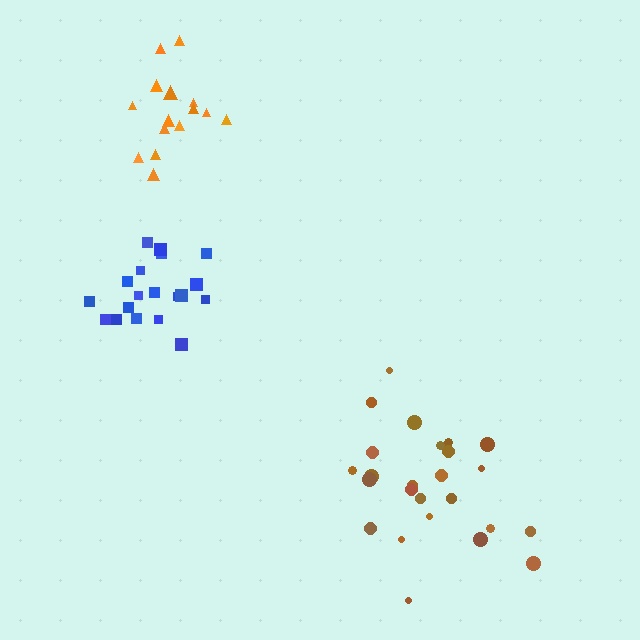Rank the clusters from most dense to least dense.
blue, orange, brown.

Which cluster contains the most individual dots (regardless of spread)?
Brown (25).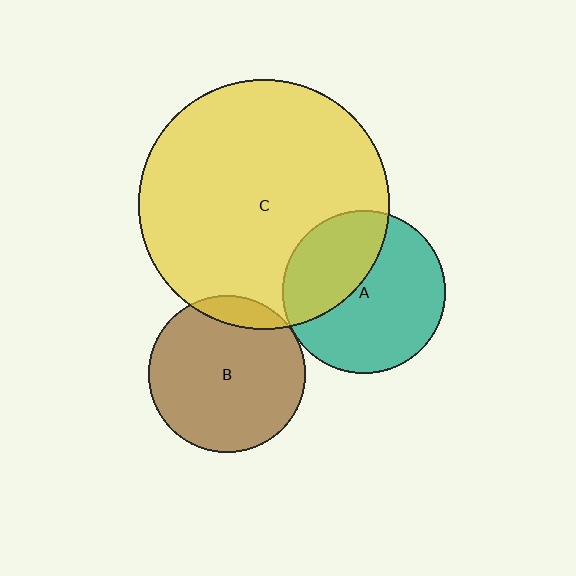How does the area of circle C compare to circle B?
Approximately 2.5 times.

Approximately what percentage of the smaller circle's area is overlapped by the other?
Approximately 10%.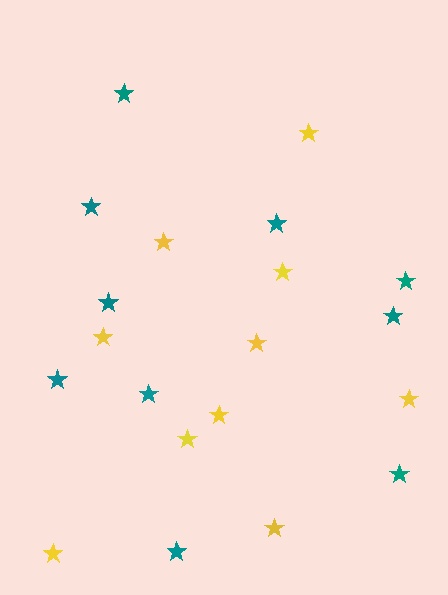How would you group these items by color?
There are 2 groups: one group of teal stars (10) and one group of yellow stars (10).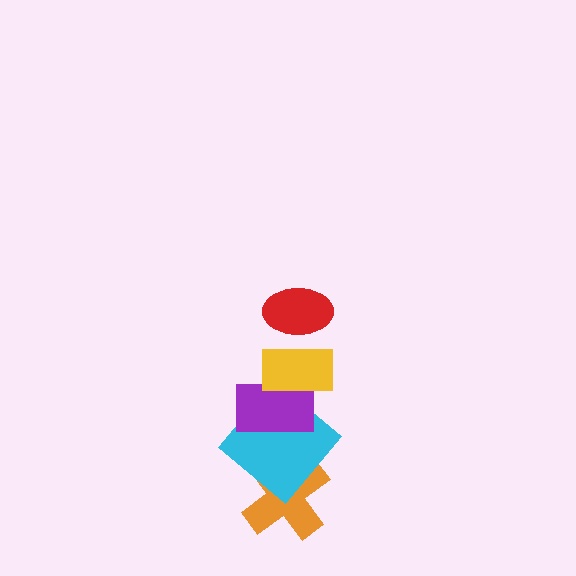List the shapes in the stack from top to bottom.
From top to bottom: the red ellipse, the yellow rectangle, the purple rectangle, the cyan diamond, the orange cross.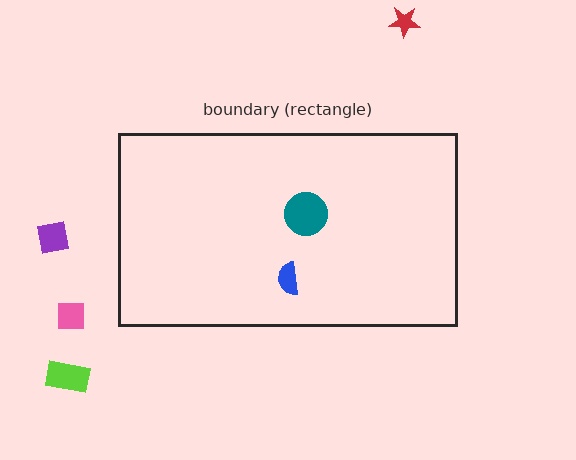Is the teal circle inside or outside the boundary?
Inside.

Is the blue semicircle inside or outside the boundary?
Inside.